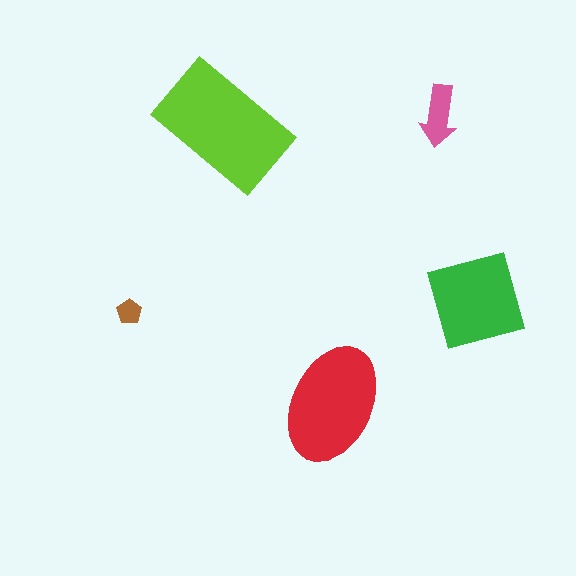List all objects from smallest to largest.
The brown pentagon, the pink arrow, the green square, the red ellipse, the lime rectangle.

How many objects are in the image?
There are 5 objects in the image.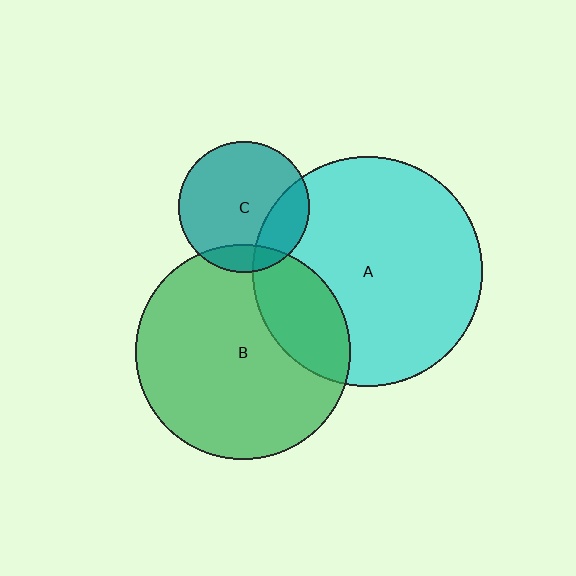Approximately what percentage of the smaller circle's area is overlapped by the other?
Approximately 15%.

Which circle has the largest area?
Circle A (cyan).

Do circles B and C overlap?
Yes.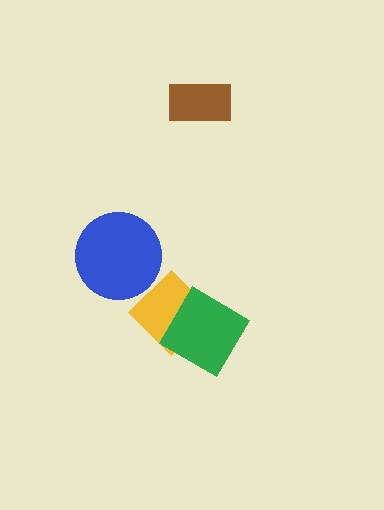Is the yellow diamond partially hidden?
Yes, it is partially covered by another shape.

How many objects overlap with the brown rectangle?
0 objects overlap with the brown rectangle.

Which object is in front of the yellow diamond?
The green diamond is in front of the yellow diamond.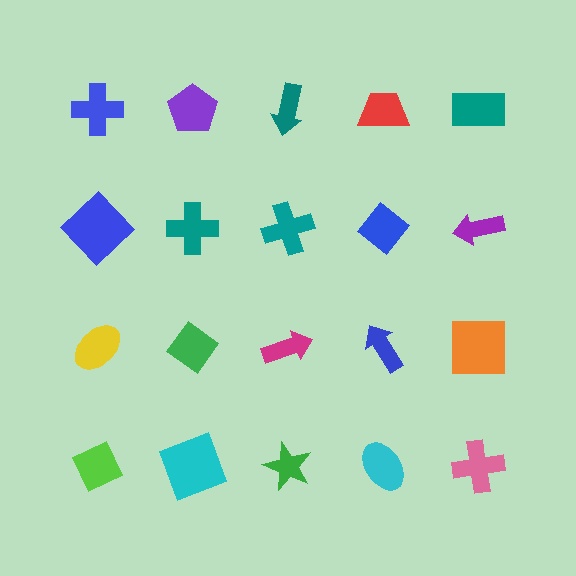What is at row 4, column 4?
A cyan ellipse.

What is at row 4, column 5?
A pink cross.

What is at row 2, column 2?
A teal cross.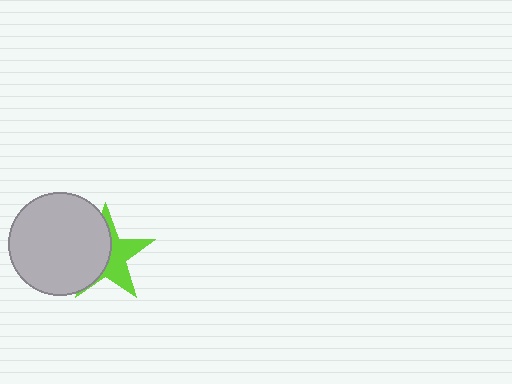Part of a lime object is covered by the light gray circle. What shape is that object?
It is a star.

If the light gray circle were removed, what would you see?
You would see the complete lime star.